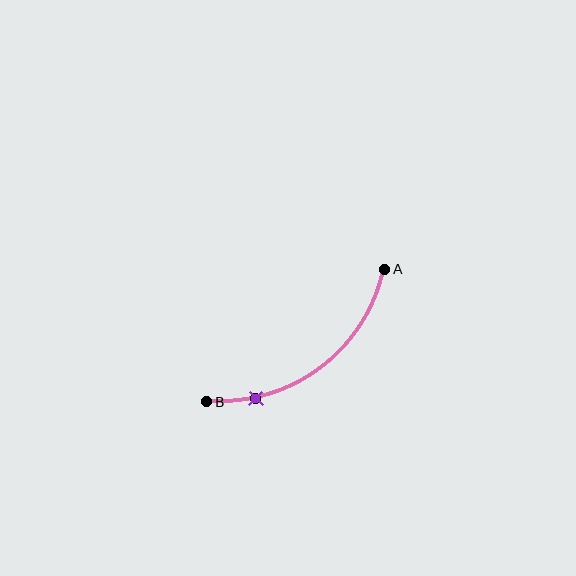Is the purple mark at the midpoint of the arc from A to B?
No. The purple mark lies on the arc but is closer to endpoint B. The arc midpoint would be at the point on the curve equidistant along the arc from both A and B.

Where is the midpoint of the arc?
The arc midpoint is the point on the curve farthest from the straight line joining A and B. It sits below and to the right of that line.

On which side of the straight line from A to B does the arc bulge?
The arc bulges below and to the right of the straight line connecting A and B.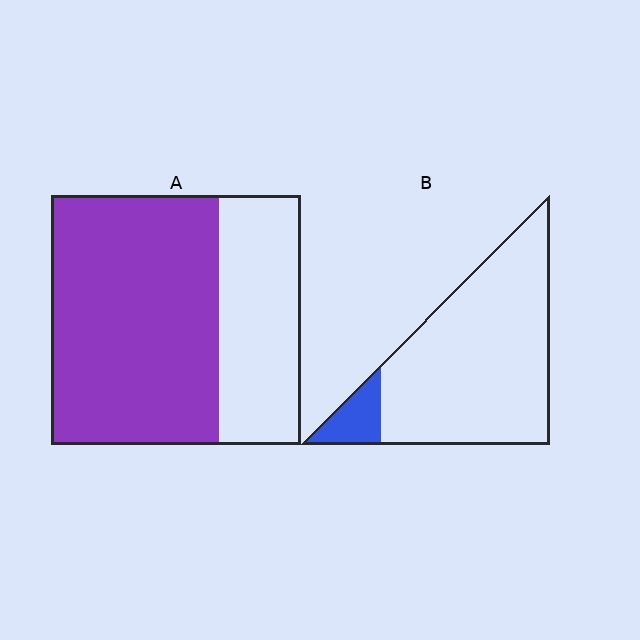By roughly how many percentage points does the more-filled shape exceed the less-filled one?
By roughly 55 percentage points (A over B).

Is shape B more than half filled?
No.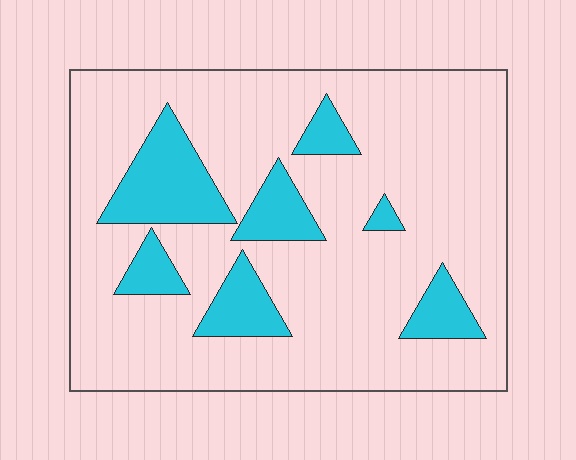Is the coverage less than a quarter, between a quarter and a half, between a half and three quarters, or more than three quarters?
Less than a quarter.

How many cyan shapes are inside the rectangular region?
7.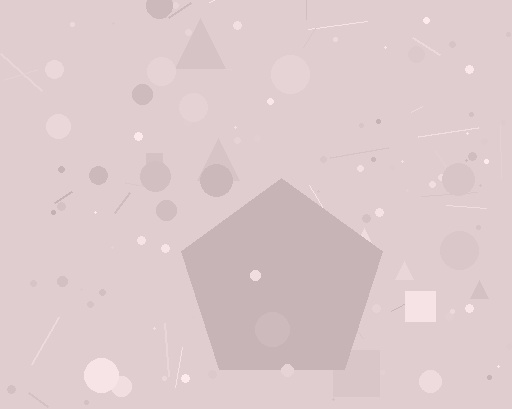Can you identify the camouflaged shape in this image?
The camouflaged shape is a pentagon.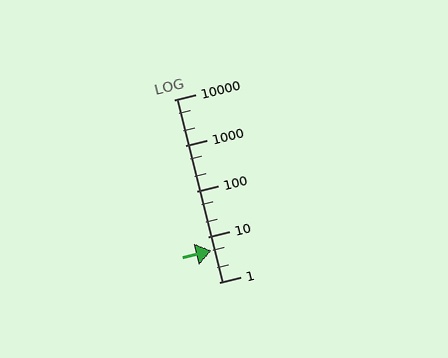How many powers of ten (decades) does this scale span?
The scale spans 4 decades, from 1 to 10000.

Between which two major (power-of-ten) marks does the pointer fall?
The pointer is between 1 and 10.